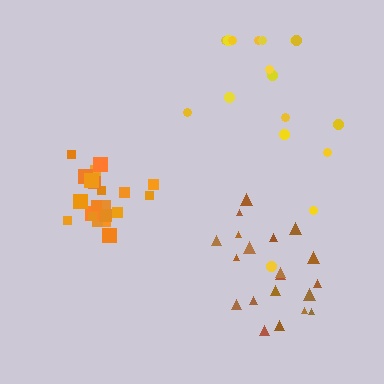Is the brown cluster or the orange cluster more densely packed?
Orange.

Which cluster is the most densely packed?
Orange.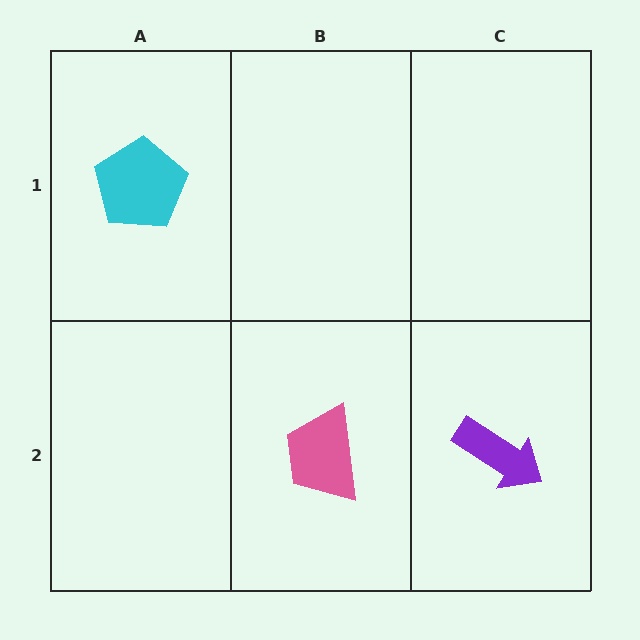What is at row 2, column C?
A purple arrow.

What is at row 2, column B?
A pink trapezoid.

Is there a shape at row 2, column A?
No, that cell is empty.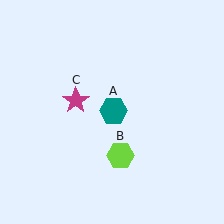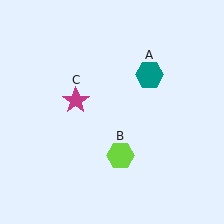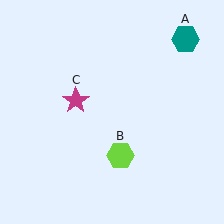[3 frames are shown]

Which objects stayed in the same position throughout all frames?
Lime hexagon (object B) and magenta star (object C) remained stationary.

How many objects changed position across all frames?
1 object changed position: teal hexagon (object A).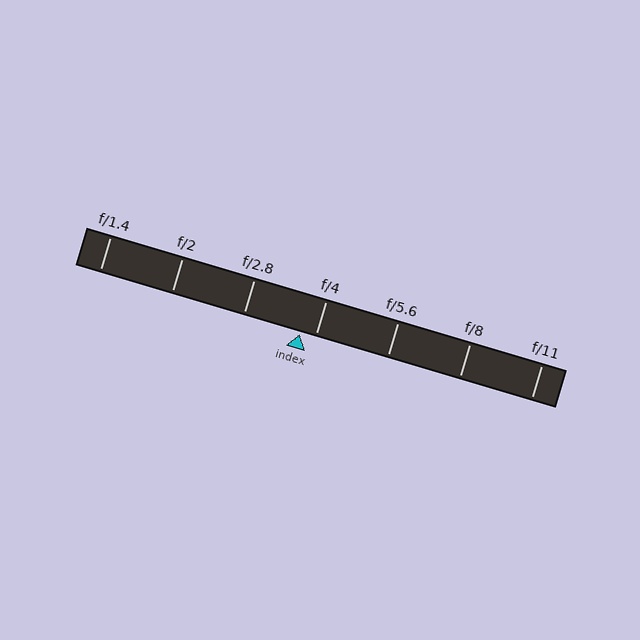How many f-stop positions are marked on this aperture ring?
There are 7 f-stop positions marked.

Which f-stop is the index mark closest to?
The index mark is closest to f/4.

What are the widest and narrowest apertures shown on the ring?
The widest aperture shown is f/1.4 and the narrowest is f/11.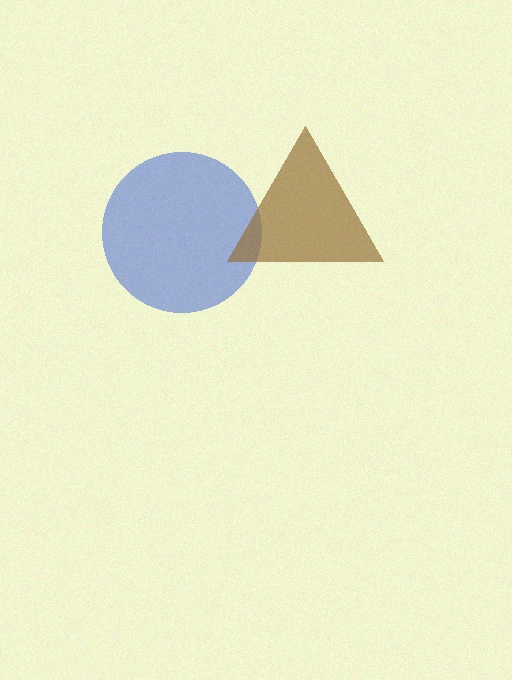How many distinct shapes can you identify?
There are 2 distinct shapes: a blue circle, a brown triangle.